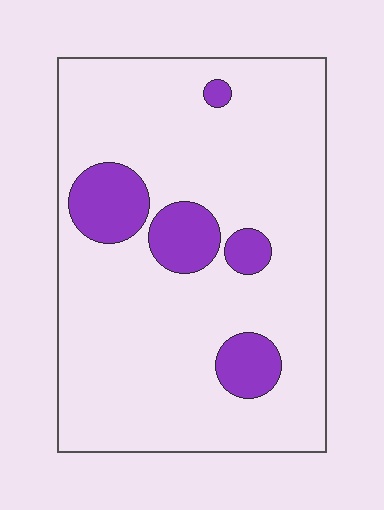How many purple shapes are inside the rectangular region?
5.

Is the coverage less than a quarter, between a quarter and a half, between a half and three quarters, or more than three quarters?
Less than a quarter.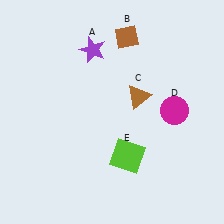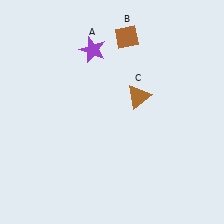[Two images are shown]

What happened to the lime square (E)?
The lime square (E) was removed in Image 2. It was in the bottom-right area of Image 1.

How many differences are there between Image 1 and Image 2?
There are 2 differences between the two images.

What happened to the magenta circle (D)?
The magenta circle (D) was removed in Image 2. It was in the top-right area of Image 1.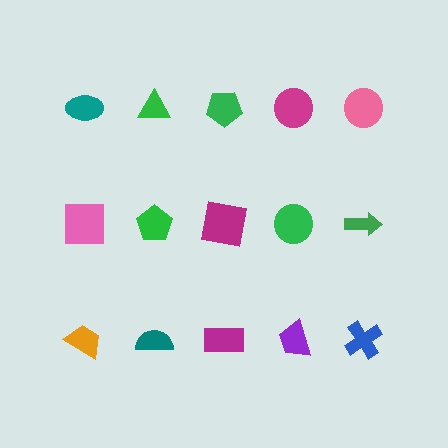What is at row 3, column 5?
A blue cross.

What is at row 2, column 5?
A green arrow.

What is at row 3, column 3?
A magenta rectangle.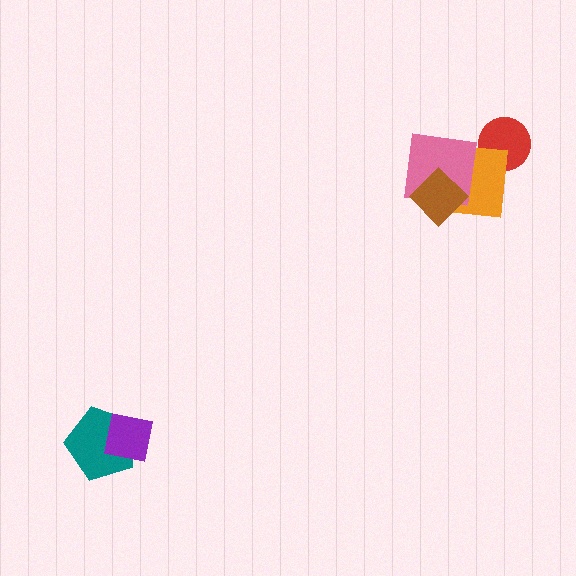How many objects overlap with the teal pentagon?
1 object overlaps with the teal pentagon.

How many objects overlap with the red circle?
1 object overlaps with the red circle.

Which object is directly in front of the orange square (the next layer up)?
The pink square is directly in front of the orange square.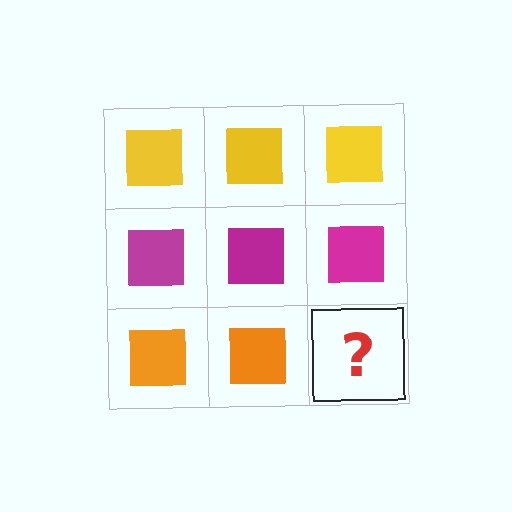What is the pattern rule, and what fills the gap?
The rule is that each row has a consistent color. The gap should be filled with an orange square.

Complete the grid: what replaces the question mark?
The question mark should be replaced with an orange square.